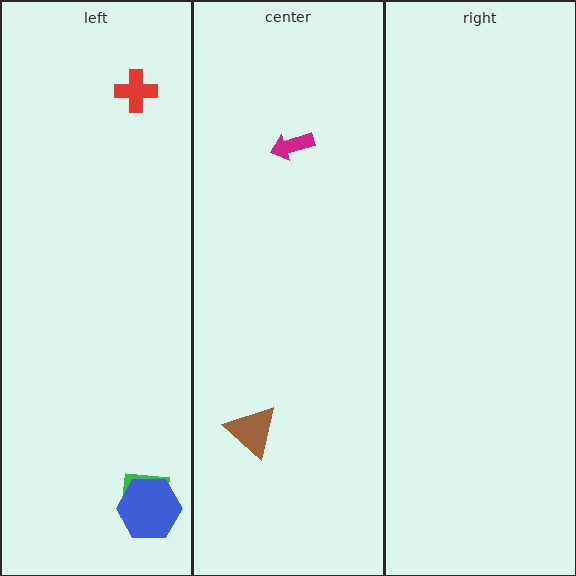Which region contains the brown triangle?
The center region.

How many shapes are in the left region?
3.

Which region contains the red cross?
The left region.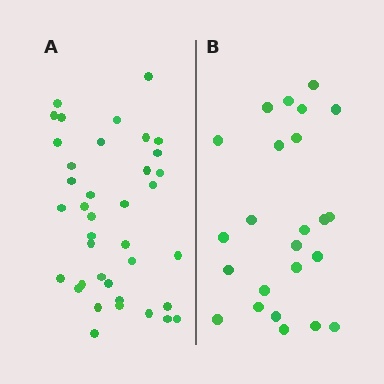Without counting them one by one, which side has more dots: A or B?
Region A (the left region) has more dots.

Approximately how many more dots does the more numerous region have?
Region A has approximately 15 more dots than region B.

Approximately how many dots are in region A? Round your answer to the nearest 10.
About 40 dots. (The exact count is 38, which rounds to 40.)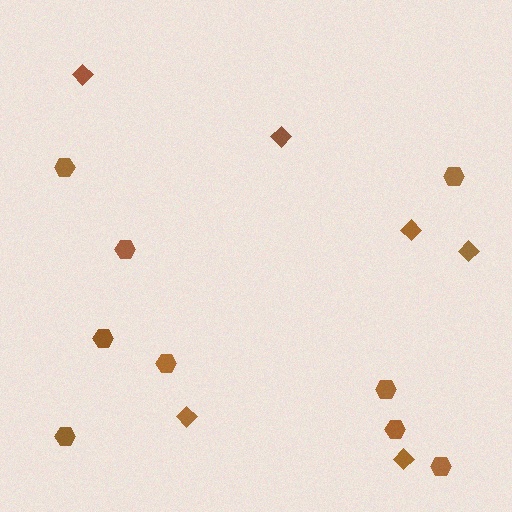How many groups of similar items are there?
There are 2 groups: one group of diamonds (6) and one group of hexagons (9).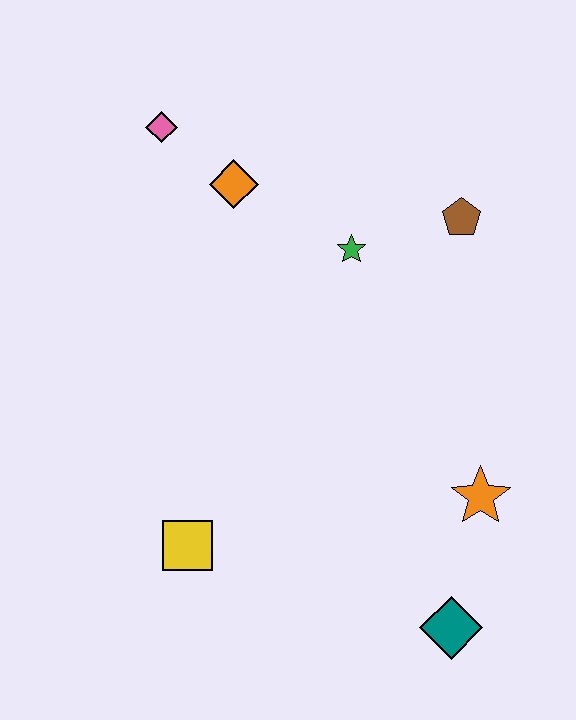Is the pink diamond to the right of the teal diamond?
No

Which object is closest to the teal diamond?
The orange star is closest to the teal diamond.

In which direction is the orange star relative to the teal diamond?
The orange star is above the teal diamond.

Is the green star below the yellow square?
No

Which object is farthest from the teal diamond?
The pink diamond is farthest from the teal diamond.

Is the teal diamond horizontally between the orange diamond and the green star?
No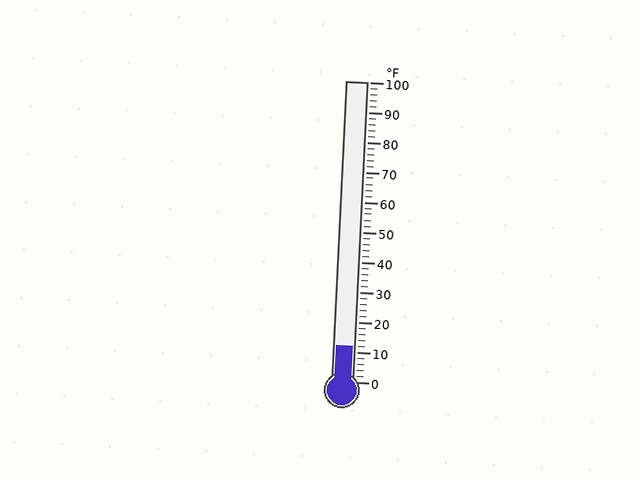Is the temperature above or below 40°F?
The temperature is below 40°F.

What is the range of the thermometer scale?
The thermometer scale ranges from 0°F to 100°F.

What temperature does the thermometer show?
The thermometer shows approximately 12°F.